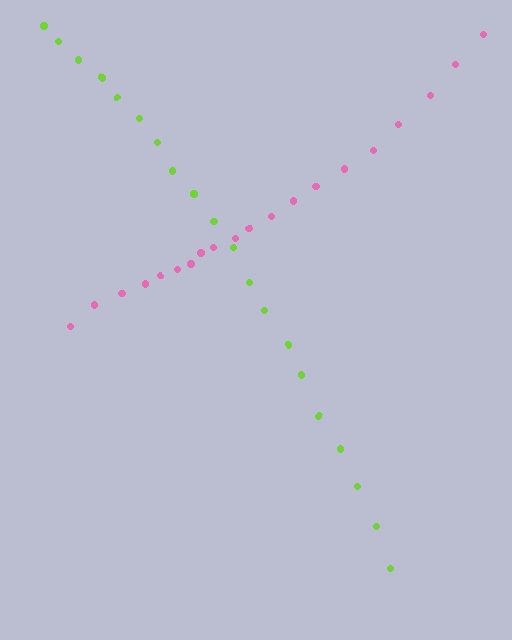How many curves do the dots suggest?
There are 2 distinct paths.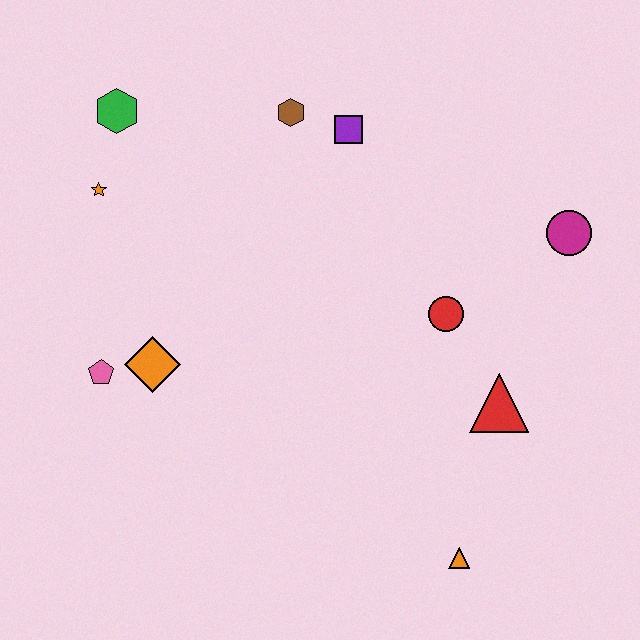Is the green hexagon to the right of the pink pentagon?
Yes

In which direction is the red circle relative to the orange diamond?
The red circle is to the right of the orange diamond.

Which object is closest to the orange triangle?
The red triangle is closest to the orange triangle.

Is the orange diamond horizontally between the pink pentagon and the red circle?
Yes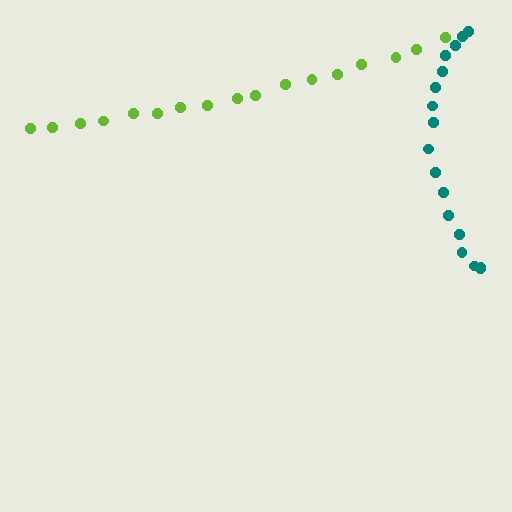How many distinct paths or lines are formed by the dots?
There are 2 distinct paths.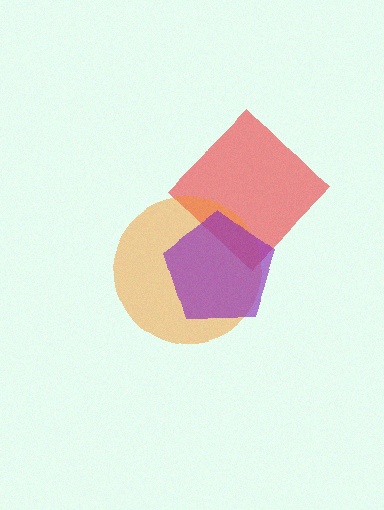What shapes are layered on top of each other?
The layered shapes are: a red diamond, an orange circle, a purple pentagon.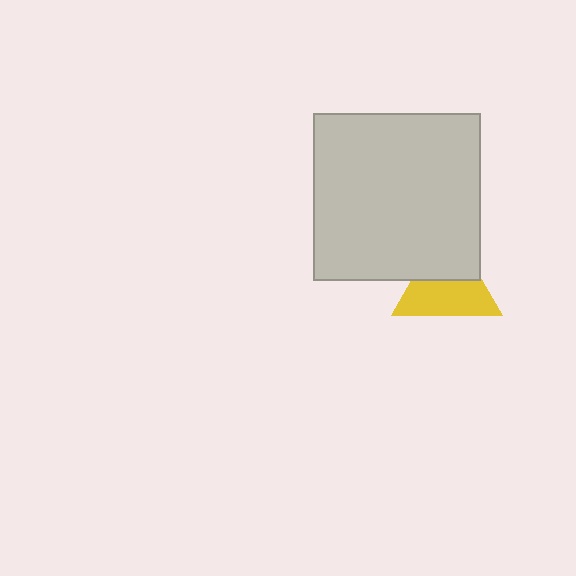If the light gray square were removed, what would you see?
You would see the complete yellow triangle.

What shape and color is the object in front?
The object in front is a light gray square.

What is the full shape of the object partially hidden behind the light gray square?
The partially hidden object is a yellow triangle.